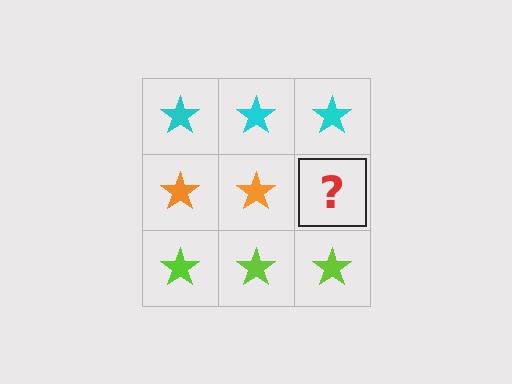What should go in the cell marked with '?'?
The missing cell should contain an orange star.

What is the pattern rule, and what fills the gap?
The rule is that each row has a consistent color. The gap should be filled with an orange star.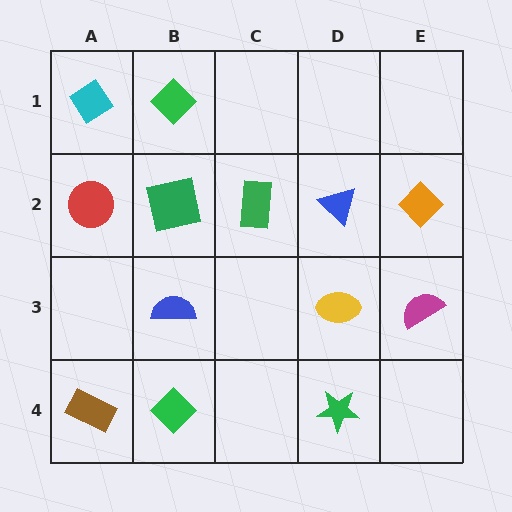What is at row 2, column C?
A green rectangle.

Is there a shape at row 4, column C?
No, that cell is empty.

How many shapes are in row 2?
5 shapes.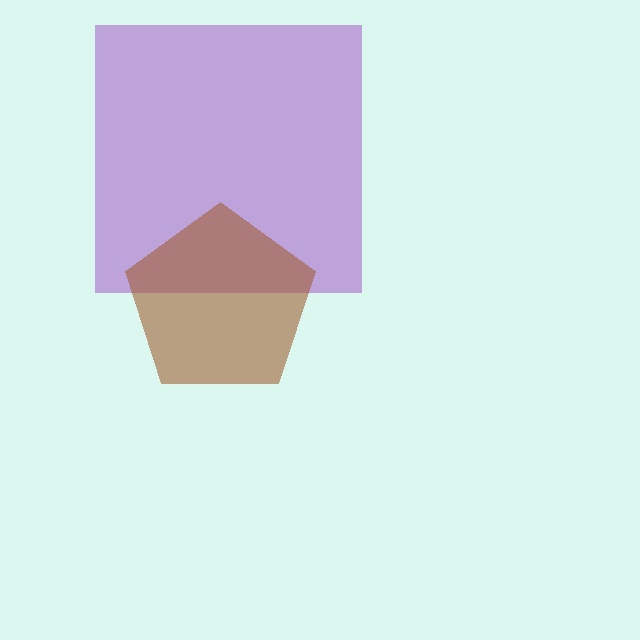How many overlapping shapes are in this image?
There are 2 overlapping shapes in the image.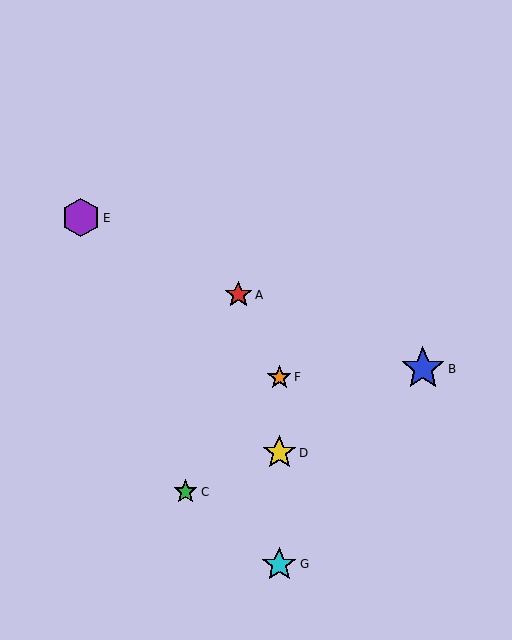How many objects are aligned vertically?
3 objects (D, F, G) are aligned vertically.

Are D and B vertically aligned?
No, D is at x≈279 and B is at x≈423.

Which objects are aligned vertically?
Objects D, F, G are aligned vertically.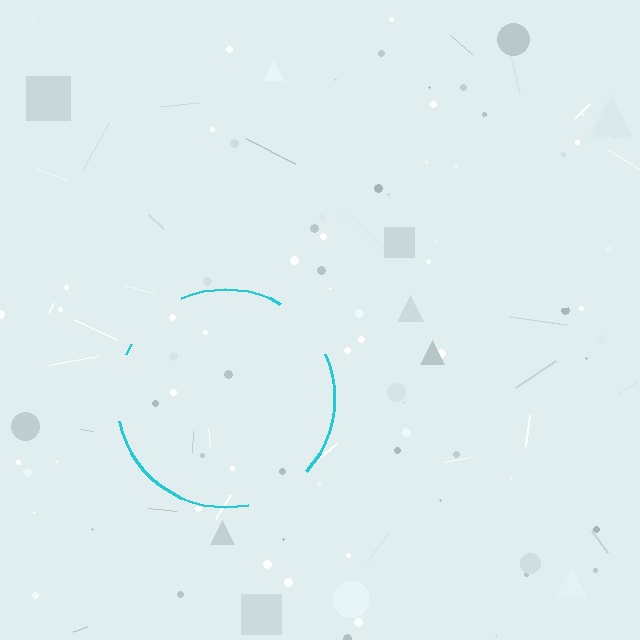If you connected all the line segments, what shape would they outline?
They would outline a circle.